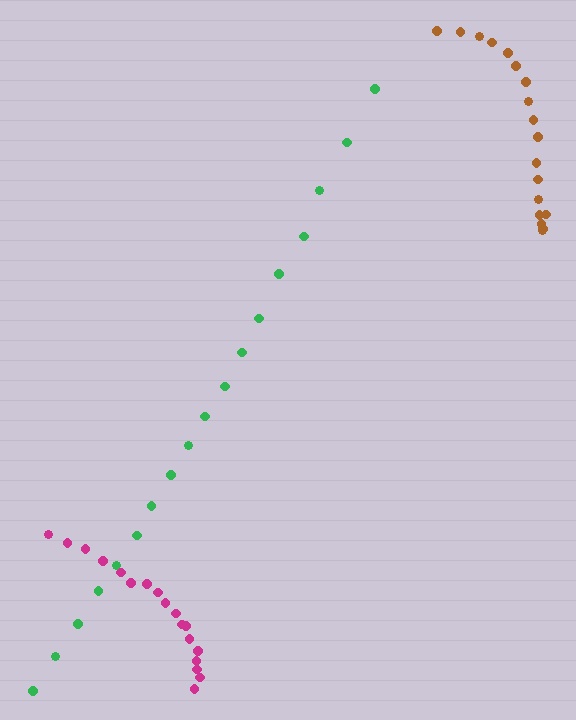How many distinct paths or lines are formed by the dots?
There are 3 distinct paths.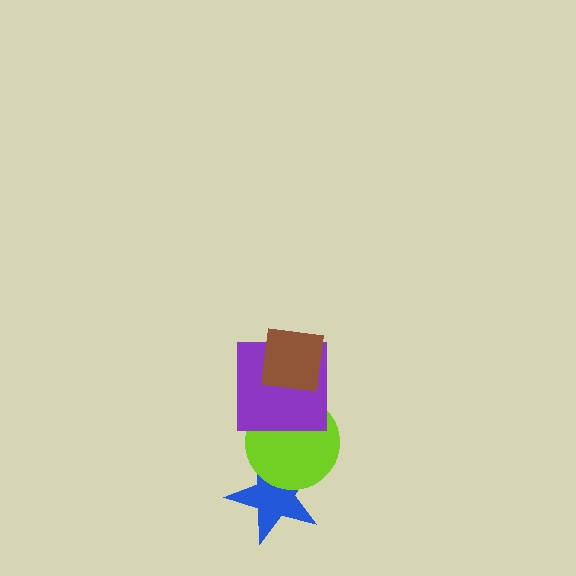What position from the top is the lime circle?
The lime circle is 3rd from the top.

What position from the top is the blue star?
The blue star is 4th from the top.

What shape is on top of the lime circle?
The purple square is on top of the lime circle.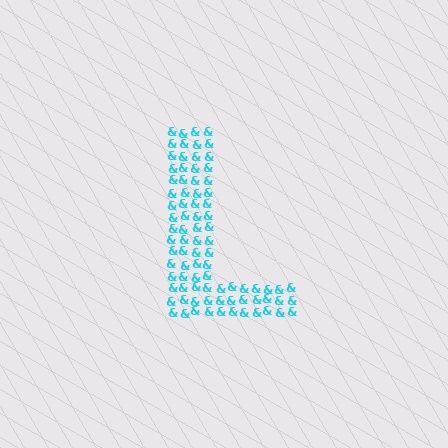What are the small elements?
The small elements are ampersands.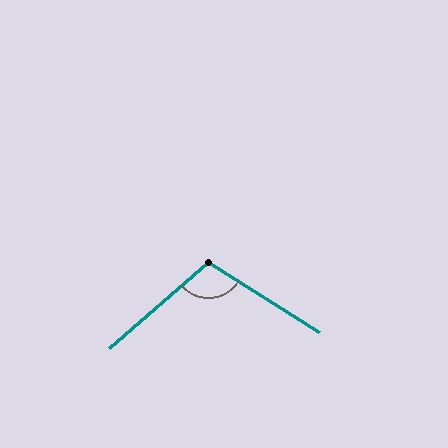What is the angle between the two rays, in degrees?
Approximately 106 degrees.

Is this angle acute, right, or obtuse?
It is obtuse.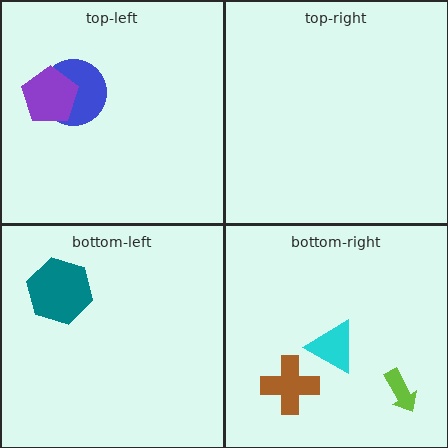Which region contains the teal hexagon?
The bottom-left region.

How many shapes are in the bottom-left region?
1.